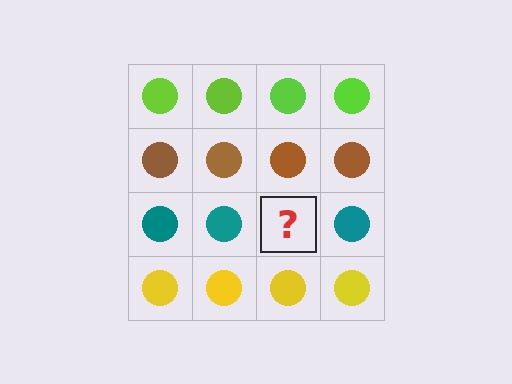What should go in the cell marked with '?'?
The missing cell should contain a teal circle.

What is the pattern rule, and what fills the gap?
The rule is that each row has a consistent color. The gap should be filled with a teal circle.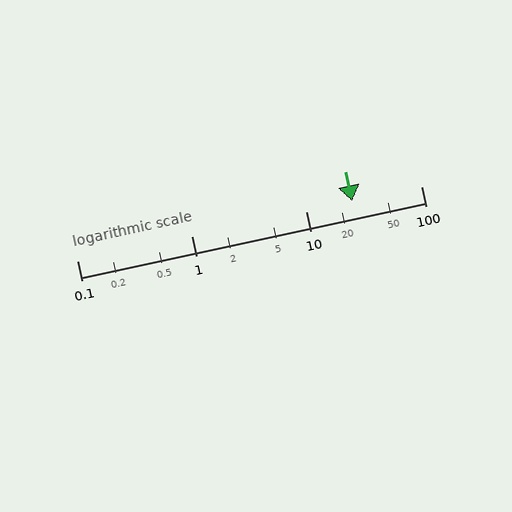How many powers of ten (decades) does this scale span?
The scale spans 3 decades, from 0.1 to 100.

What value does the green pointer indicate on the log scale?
The pointer indicates approximately 25.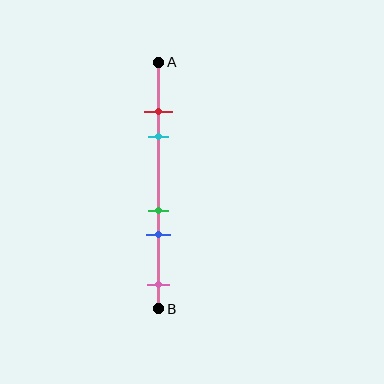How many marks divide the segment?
There are 5 marks dividing the segment.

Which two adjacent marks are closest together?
The red and cyan marks are the closest adjacent pair.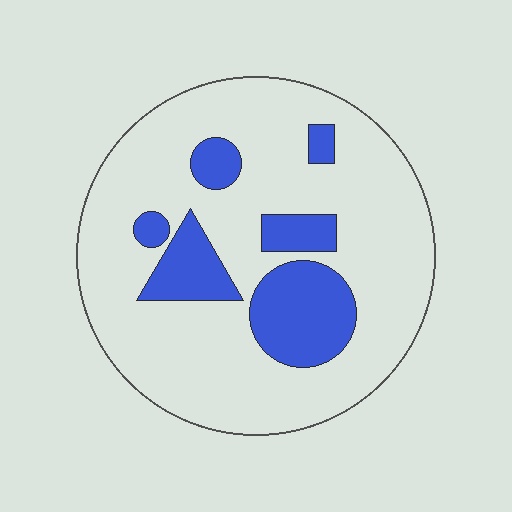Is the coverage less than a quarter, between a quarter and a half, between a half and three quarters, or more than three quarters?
Less than a quarter.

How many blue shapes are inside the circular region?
6.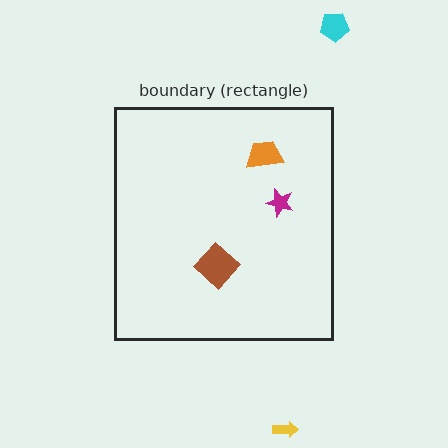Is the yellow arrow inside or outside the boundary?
Outside.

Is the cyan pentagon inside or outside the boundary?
Outside.